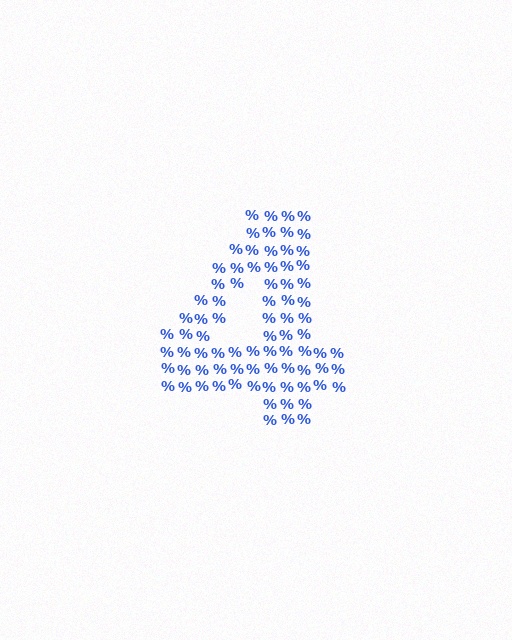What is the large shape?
The large shape is the digit 4.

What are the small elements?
The small elements are percent signs.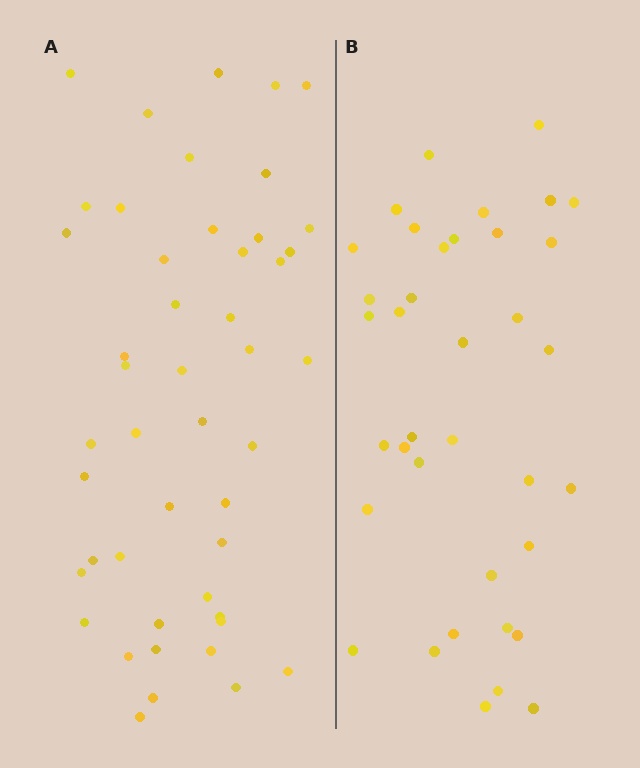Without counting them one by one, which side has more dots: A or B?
Region A (the left region) has more dots.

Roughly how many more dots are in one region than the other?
Region A has roughly 10 or so more dots than region B.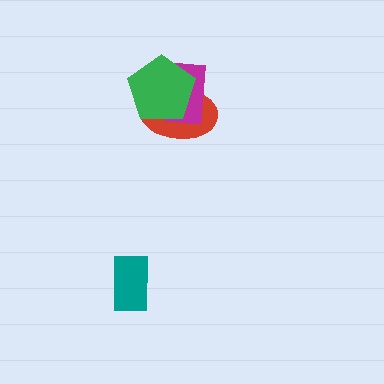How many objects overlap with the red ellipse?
2 objects overlap with the red ellipse.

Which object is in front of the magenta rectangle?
The green pentagon is in front of the magenta rectangle.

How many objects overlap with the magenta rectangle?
2 objects overlap with the magenta rectangle.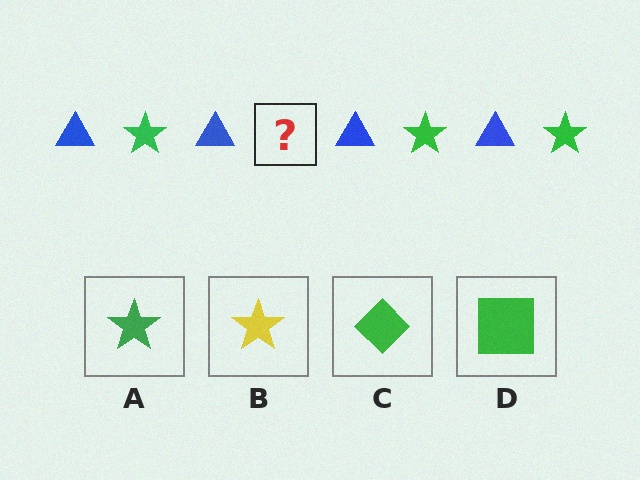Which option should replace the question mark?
Option A.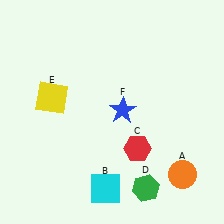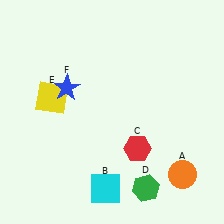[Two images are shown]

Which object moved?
The blue star (F) moved left.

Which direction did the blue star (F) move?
The blue star (F) moved left.